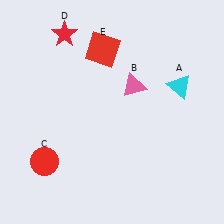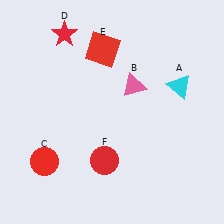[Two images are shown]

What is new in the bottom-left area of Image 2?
A red circle (F) was added in the bottom-left area of Image 2.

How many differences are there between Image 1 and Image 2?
There is 1 difference between the two images.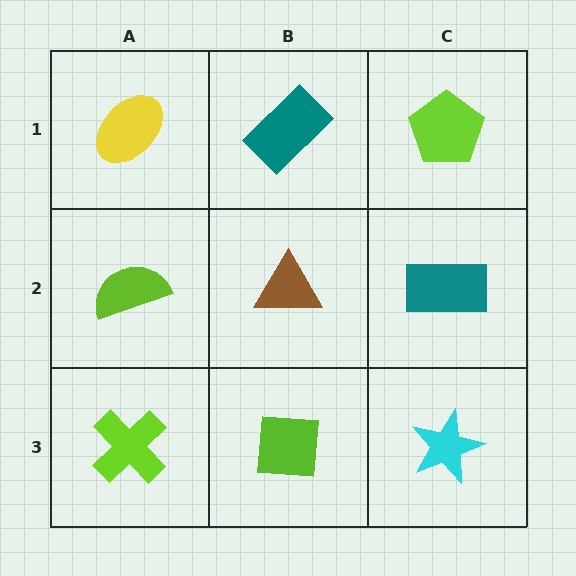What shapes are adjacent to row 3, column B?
A brown triangle (row 2, column B), a lime cross (row 3, column A), a cyan star (row 3, column C).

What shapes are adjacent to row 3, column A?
A lime semicircle (row 2, column A), a lime square (row 3, column B).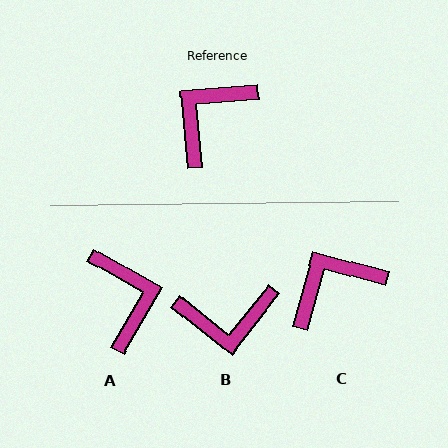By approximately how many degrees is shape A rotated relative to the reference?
Approximately 125 degrees clockwise.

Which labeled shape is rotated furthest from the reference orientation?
B, about 137 degrees away.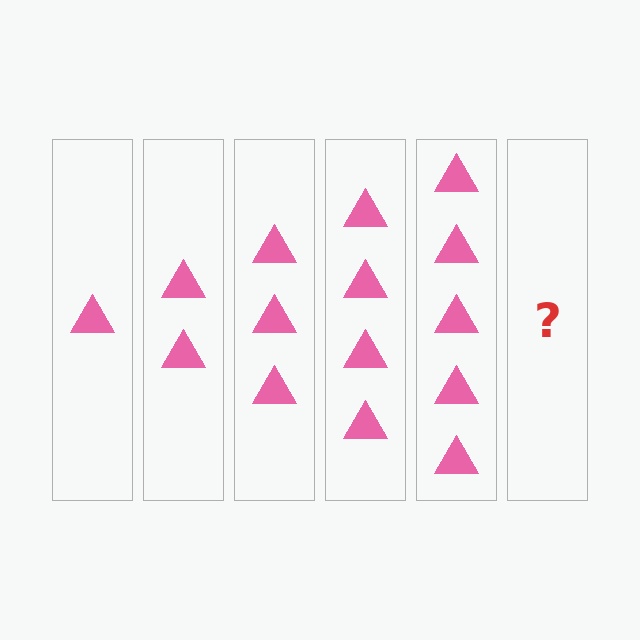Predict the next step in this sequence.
The next step is 6 triangles.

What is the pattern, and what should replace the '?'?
The pattern is that each step adds one more triangle. The '?' should be 6 triangles.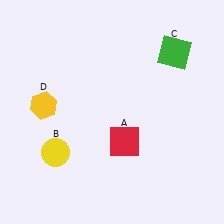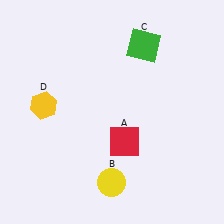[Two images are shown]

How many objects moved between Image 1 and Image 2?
2 objects moved between the two images.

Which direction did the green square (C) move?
The green square (C) moved left.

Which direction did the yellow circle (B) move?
The yellow circle (B) moved right.